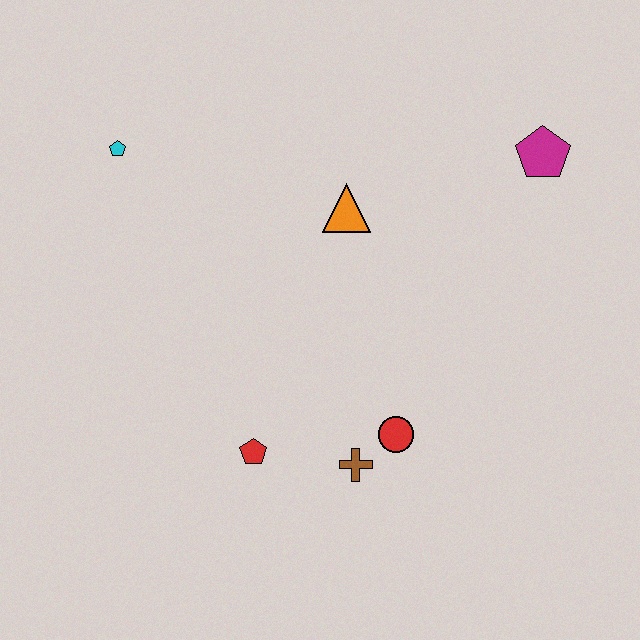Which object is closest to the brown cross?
The red circle is closest to the brown cross.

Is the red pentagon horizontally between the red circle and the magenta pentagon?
No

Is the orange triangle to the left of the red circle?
Yes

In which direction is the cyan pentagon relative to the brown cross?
The cyan pentagon is above the brown cross.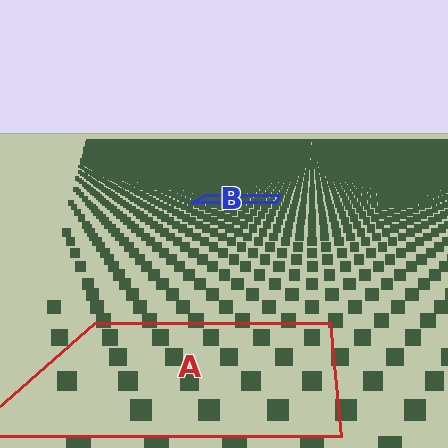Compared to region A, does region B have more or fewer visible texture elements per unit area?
Region B has more texture elements per unit area — they are packed more densely because it is farther away.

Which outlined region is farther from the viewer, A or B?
Region B is farther from the viewer — the texture elements inside it appear smaller and more densely packed.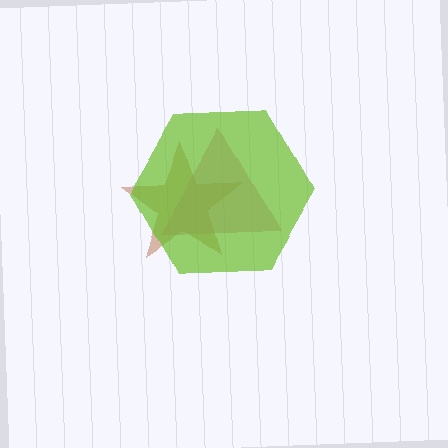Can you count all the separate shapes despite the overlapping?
Yes, there are 3 separate shapes.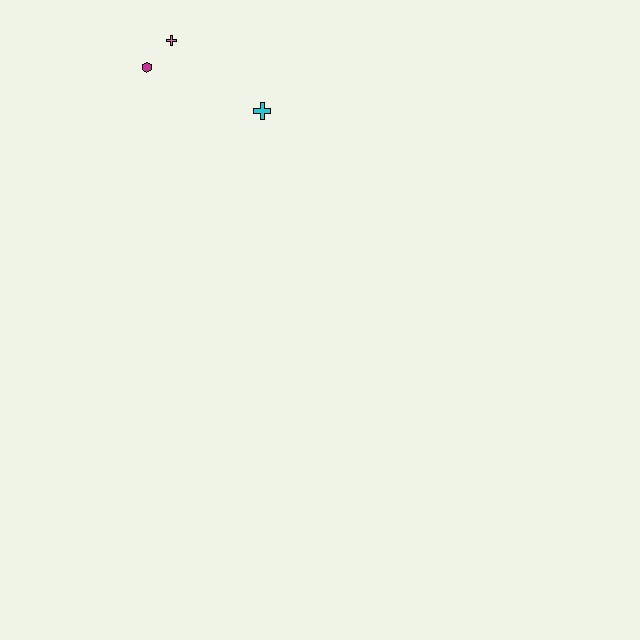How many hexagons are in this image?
There is 1 hexagon.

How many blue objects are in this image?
There are no blue objects.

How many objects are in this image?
There are 3 objects.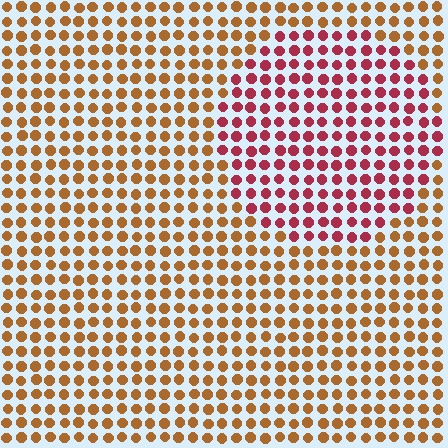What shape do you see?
I see a circle.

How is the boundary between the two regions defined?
The boundary is defined purely by a slight shift in hue (about 43 degrees). Spacing, size, and orientation are identical on both sides.